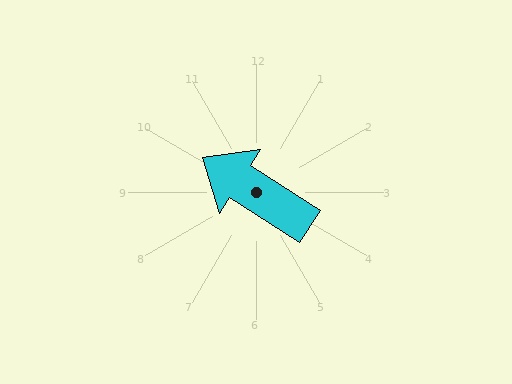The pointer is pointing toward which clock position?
Roughly 10 o'clock.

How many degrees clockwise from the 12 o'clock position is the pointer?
Approximately 303 degrees.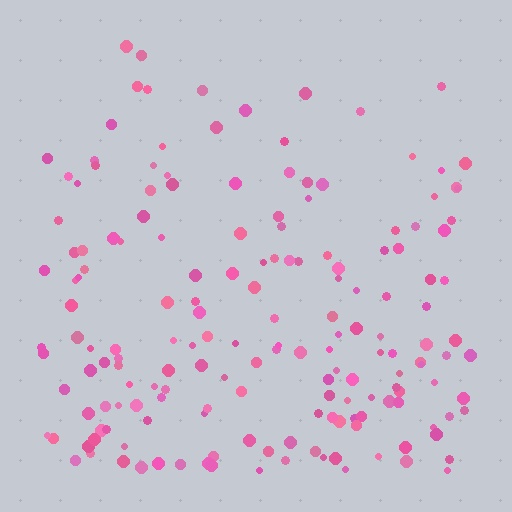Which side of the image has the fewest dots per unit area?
The top.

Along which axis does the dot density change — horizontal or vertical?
Vertical.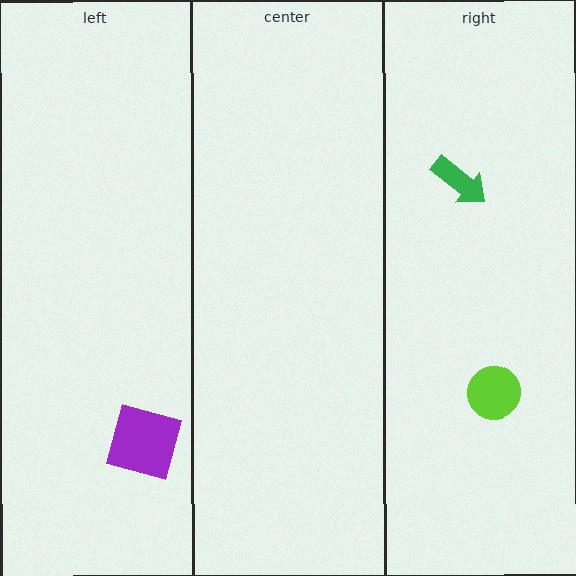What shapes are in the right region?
The green arrow, the lime circle.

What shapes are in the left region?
The purple square.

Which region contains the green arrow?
The right region.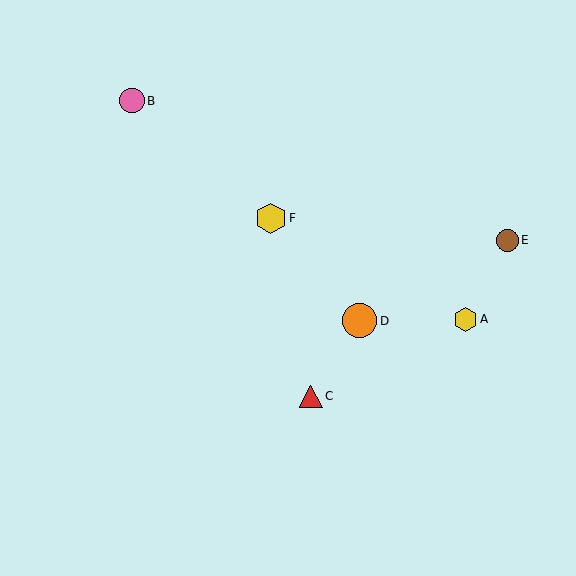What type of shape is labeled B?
Shape B is a pink circle.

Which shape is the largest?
The orange circle (labeled D) is the largest.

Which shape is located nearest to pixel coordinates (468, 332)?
The yellow hexagon (labeled A) at (465, 319) is nearest to that location.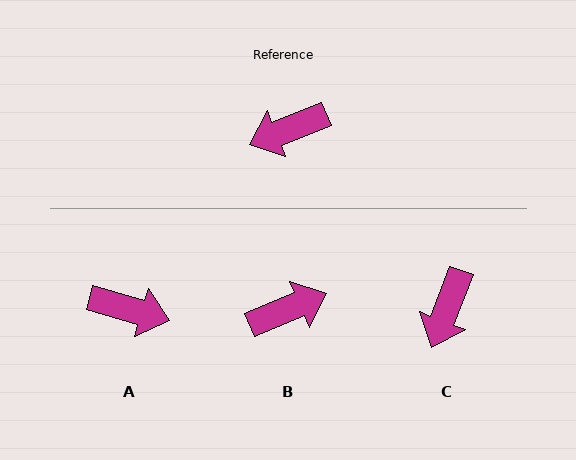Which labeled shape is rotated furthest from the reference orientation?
B, about 180 degrees away.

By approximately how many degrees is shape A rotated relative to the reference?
Approximately 142 degrees counter-clockwise.